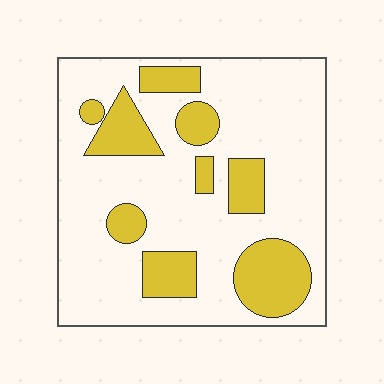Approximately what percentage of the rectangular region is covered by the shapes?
Approximately 25%.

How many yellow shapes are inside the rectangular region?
9.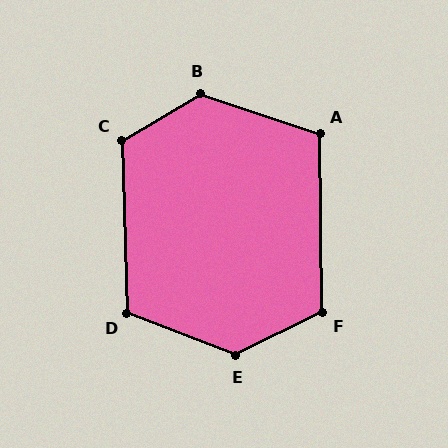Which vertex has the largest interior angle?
E, at approximately 132 degrees.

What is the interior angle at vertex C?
Approximately 119 degrees (obtuse).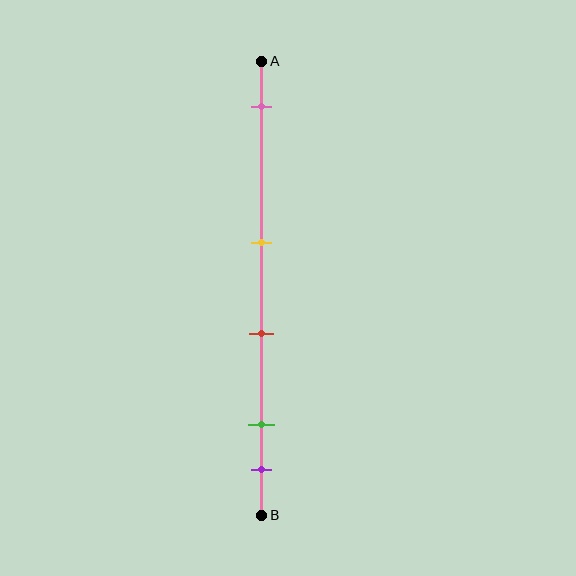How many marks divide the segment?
There are 5 marks dividing the segment.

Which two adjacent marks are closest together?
The green and purple marks are the closest adjacent pair.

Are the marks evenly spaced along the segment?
No, the marks are not evenly spaced.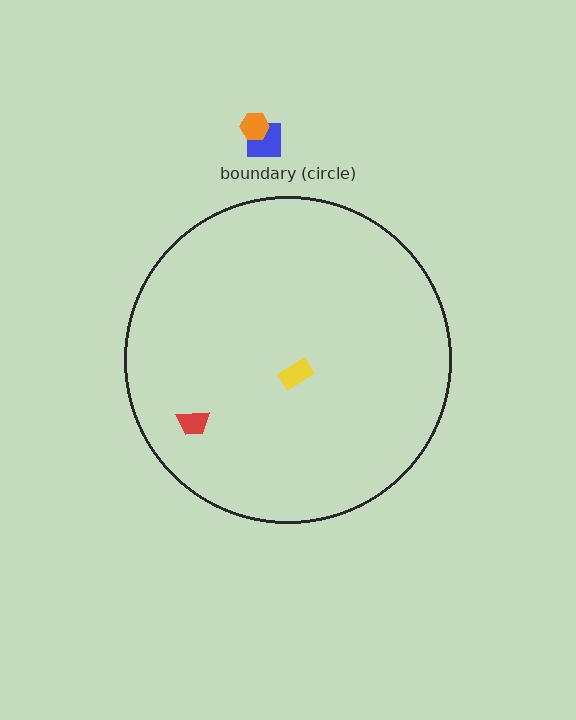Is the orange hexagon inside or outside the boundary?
Outside.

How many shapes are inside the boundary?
2 inside, 2 outside.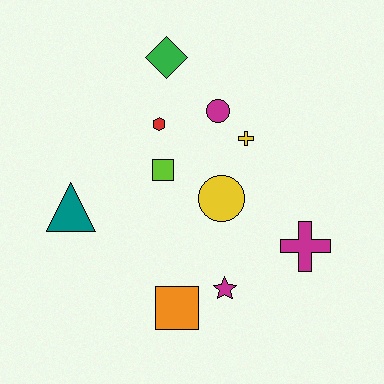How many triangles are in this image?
There is 1 triangle.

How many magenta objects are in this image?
There are 3 magenta objects.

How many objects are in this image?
There are 10 objects.